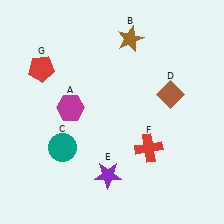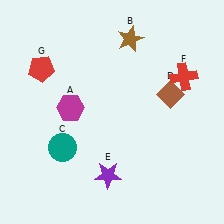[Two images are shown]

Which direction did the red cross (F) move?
The red cross (F) moved up.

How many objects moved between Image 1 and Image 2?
1 object moved between the two images.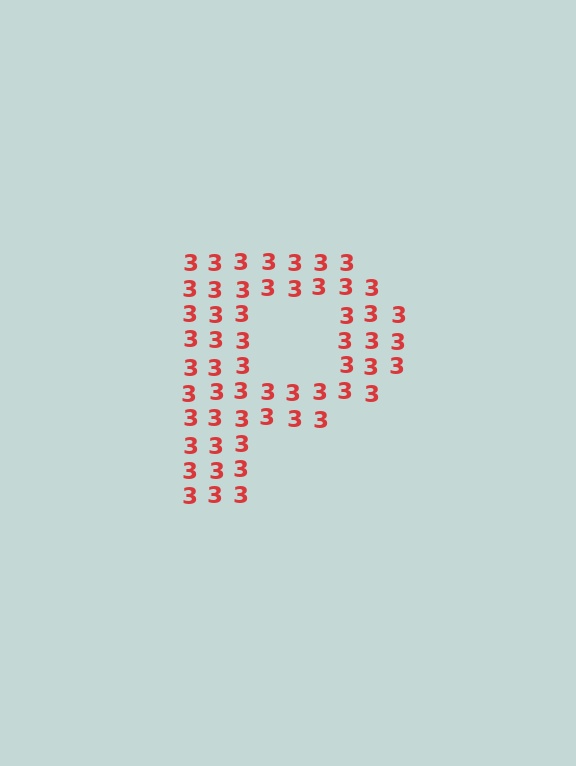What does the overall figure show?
The overall figure shows the letter P.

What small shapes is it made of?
It is made of small digit 3's.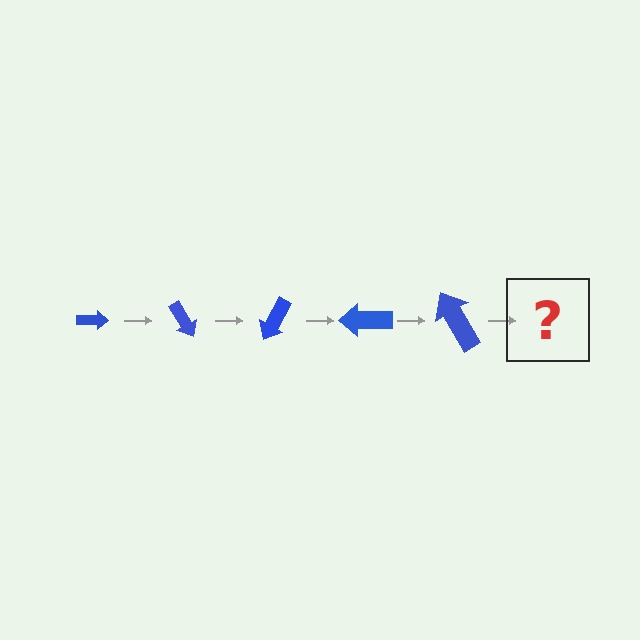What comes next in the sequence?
The next element should be an arrow, larger than the previous one and rotated 300 degrees from the start.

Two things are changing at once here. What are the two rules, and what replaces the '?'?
The two rules are that the arrow grows larger each step and it rotates 60 degrees each step. The '?' should be an arrow, larger than the previous one and rotated 300 degrees from the start.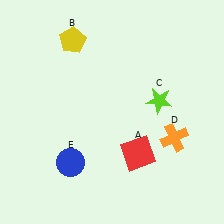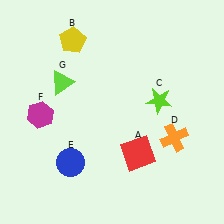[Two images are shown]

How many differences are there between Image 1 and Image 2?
There are 2 differences between the two images.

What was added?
A magenta hexagon (F), a lime triangle (G) were added in Image 2.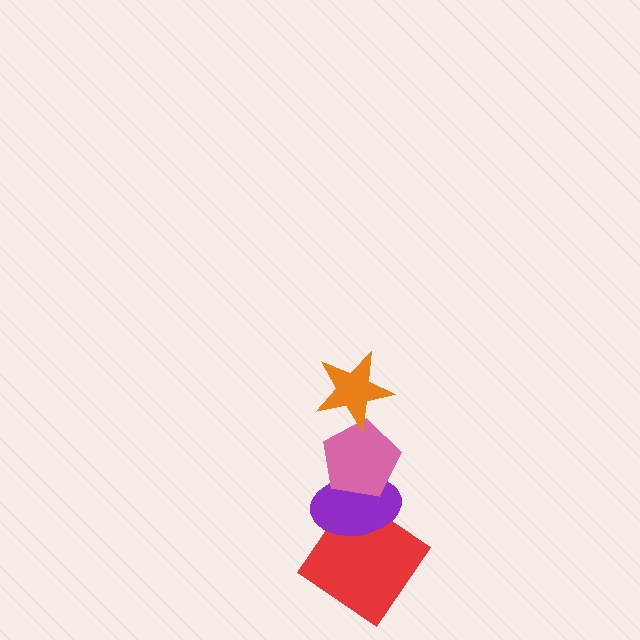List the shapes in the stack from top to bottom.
From top to bottom: the orange star, the pink pentagon, the purple ellipse, the red diamond.